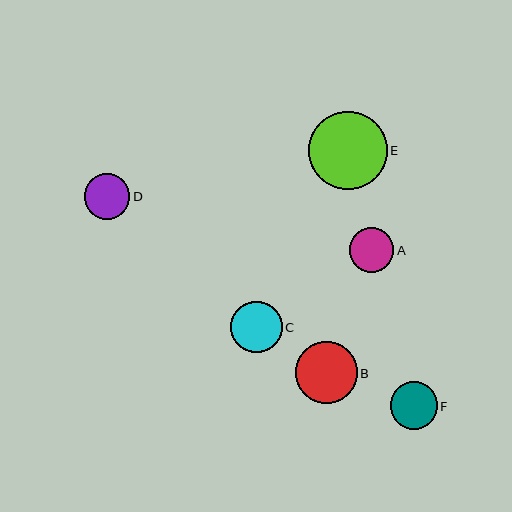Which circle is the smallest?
Circle A is the smallest with a size of approximately 44 pixels.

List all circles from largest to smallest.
From largest to smallest: E, B, C, F, D, A.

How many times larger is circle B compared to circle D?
Circle B is approximately 1.4 times the size of circle D.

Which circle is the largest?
Circle E is the largest with a size of approximately 78 pixels.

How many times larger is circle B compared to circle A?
Circle B is approximately 1.4 times the size of circle A.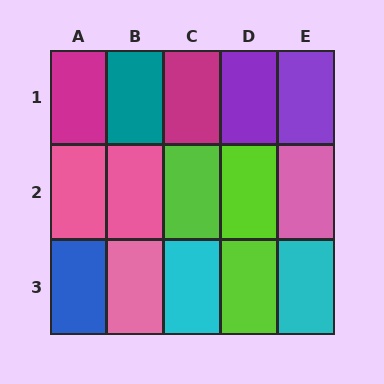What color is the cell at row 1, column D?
Purple.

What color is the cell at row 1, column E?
Purple.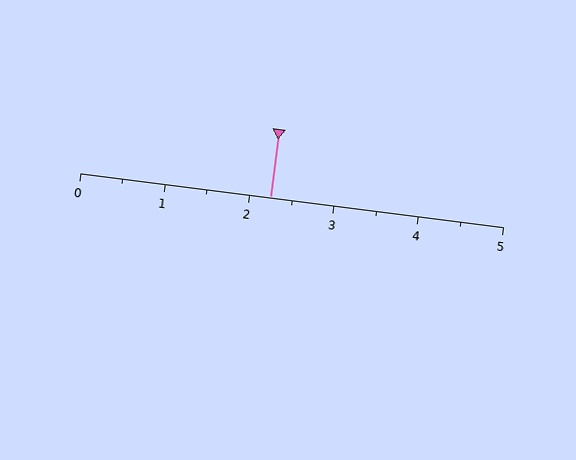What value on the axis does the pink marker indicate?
The marker indicates approximately 2.2.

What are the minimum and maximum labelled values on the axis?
The axis runs from 0 to 5.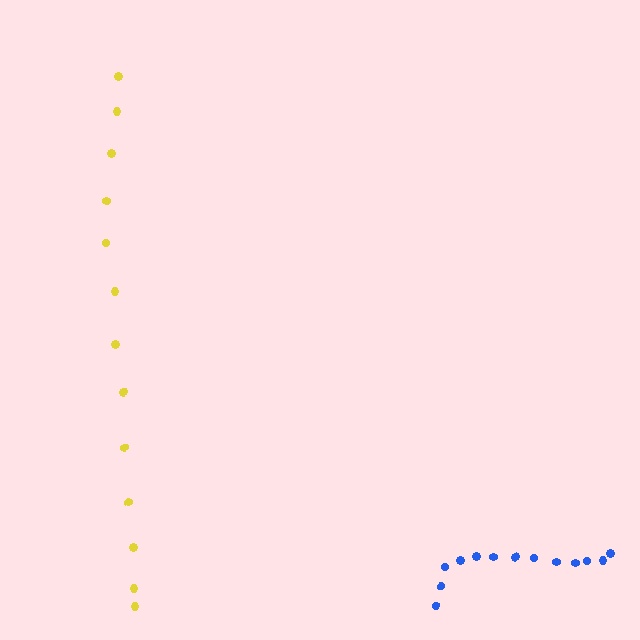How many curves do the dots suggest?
There are 2 distinct paths.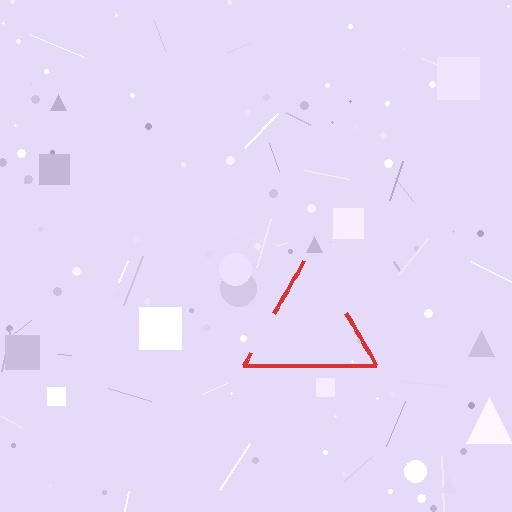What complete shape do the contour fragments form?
The contour fragments form a triangle.